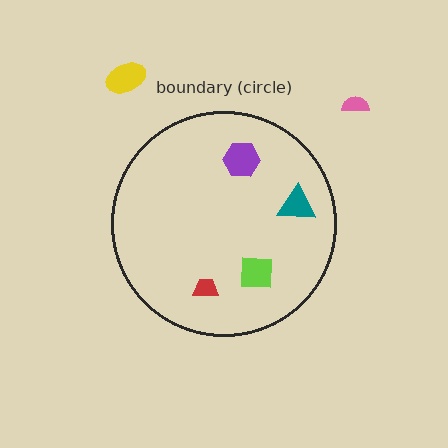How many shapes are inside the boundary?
4 inside, 2 outside.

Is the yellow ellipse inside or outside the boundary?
Outside.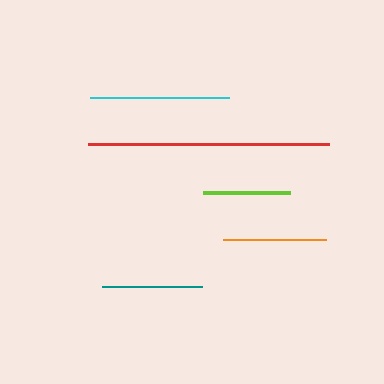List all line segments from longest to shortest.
From longest to shortest: red, cyan, orange, teal, lime.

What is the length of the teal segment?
The teal segment is approximately 100 pixels long.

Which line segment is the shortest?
The lime line is the shortest at approximately 87 pixels.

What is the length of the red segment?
The red segment is approximately 241 pixels long.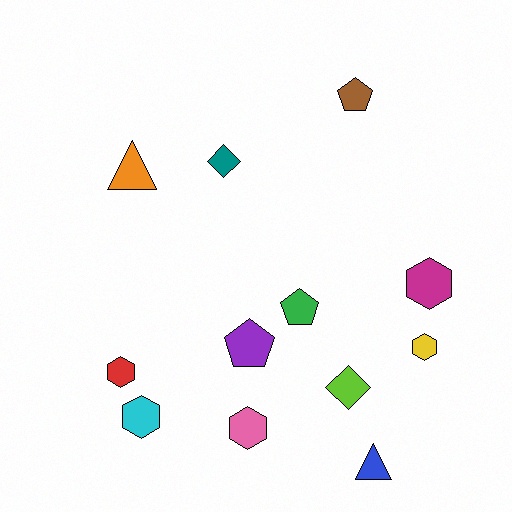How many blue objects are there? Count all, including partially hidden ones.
There is 1 blue object.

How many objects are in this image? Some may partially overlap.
There are 12 objects.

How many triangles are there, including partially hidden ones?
There are 2 triangles.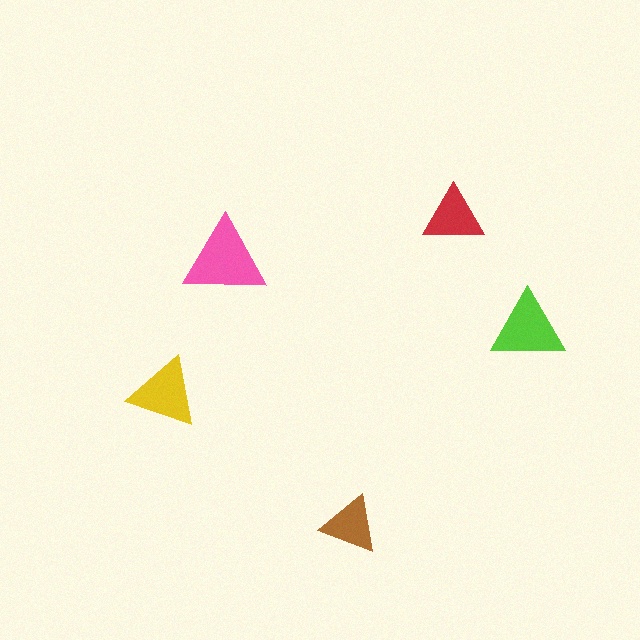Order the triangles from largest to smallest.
the pink one, the lime one, the yellow one, the red one, the brown one.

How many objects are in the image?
There are 5 objects in the image.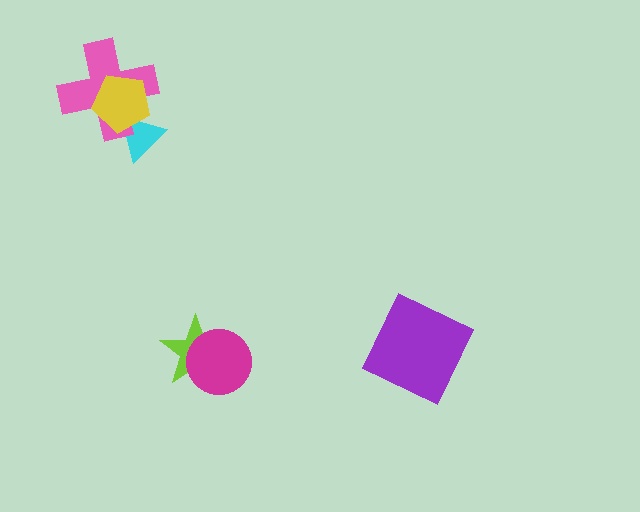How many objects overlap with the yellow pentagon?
2 objects overlap with the yellow pentagon.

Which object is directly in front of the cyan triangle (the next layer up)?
The pink cross is directly in front of the cyan triangle.